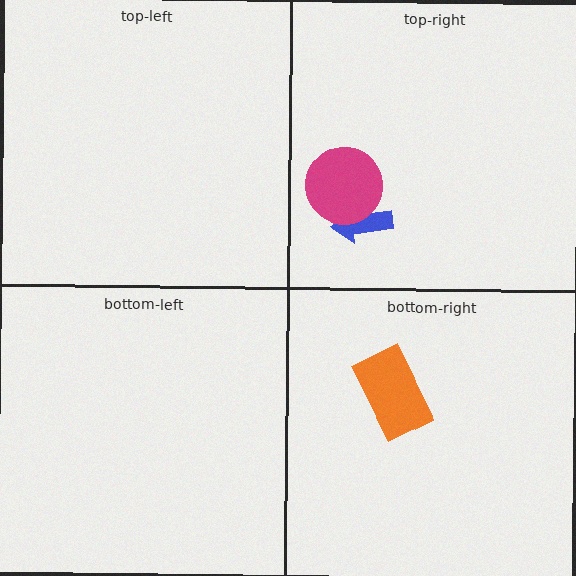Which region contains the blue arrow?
The top-right region.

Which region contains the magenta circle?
The top-right region.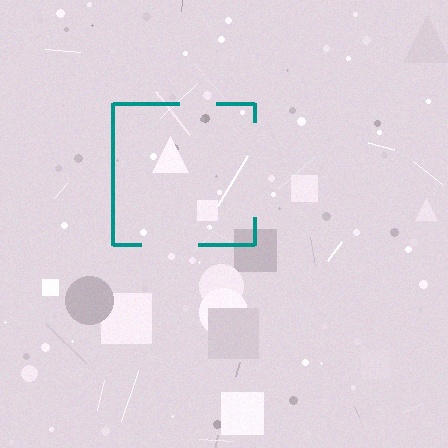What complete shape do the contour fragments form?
The contour fragments form a square.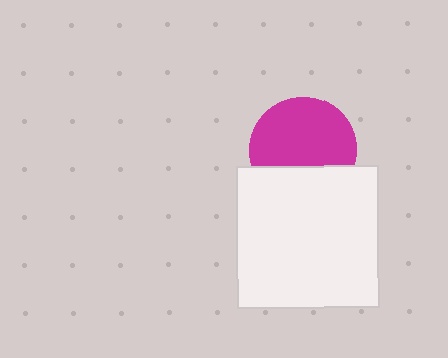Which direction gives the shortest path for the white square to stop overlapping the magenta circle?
Moving down gives the shortest separation.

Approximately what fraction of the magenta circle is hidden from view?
Roughly 32% of the magenta circle is hidden behind the white square.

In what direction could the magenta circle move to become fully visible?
The magenta circle could move up. That would shift it out from behind the white square entirely.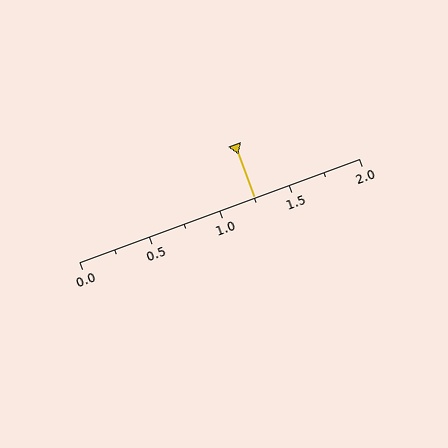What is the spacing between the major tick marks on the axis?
The major ticks are spaced 0.5 apart.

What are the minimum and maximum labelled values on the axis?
The axis runs from 0.0 to 2.0.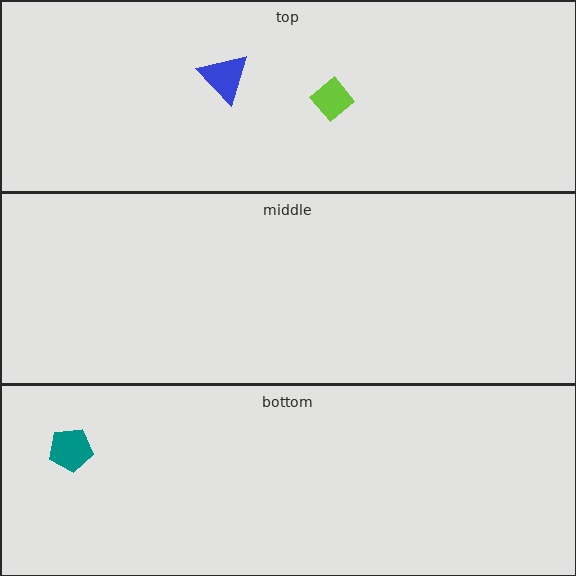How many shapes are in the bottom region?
1.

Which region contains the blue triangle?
The top region.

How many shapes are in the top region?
2.